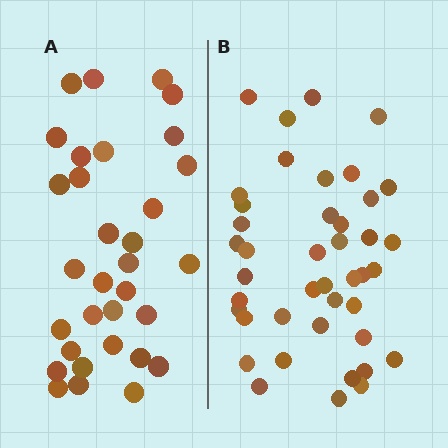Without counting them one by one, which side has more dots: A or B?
Region B (the right region) has more dots.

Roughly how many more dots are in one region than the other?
Region B has roughly 10 or so more dots than region A.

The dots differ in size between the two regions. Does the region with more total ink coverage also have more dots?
No. Region A has more total ink coverage because its dots are larger, but region B actually contains more individual dots. Total area can be misleading — the number of items is what matters here.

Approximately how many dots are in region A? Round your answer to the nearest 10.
About 30 dots. (The exact count is 32, which rounds to 30.)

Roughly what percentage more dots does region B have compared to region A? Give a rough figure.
About 30% more.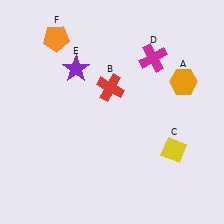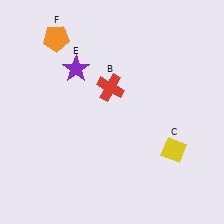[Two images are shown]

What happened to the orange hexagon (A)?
The orange hexagon (A) was removed in Image 2. It was in the top-right area of Image 1.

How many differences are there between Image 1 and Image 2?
There are 2 differences between the two images.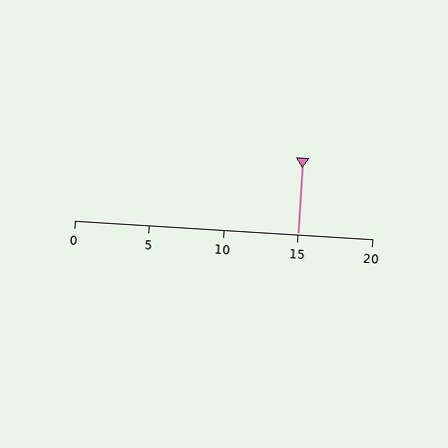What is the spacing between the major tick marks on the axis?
The major ticks are spaced 5 apart.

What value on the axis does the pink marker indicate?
The marker indicates approximately 15.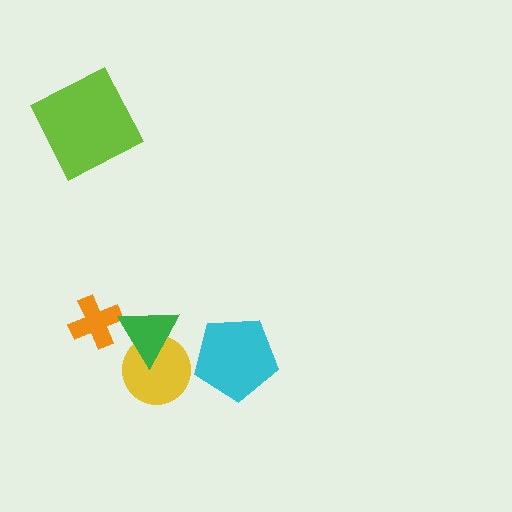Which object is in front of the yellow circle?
The green triangle is in front of the yellow circle.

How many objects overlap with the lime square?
0 objects overlap with the lime square.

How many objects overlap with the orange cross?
1 object overlaps with the orange cross.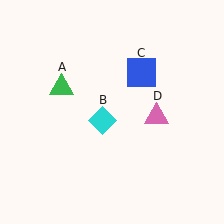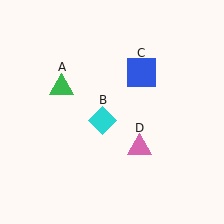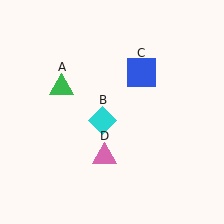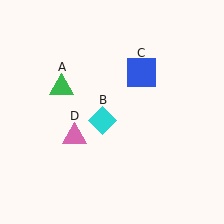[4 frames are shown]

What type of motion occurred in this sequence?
The pink triangle (object D) rotated clockwise around the center of the scene.